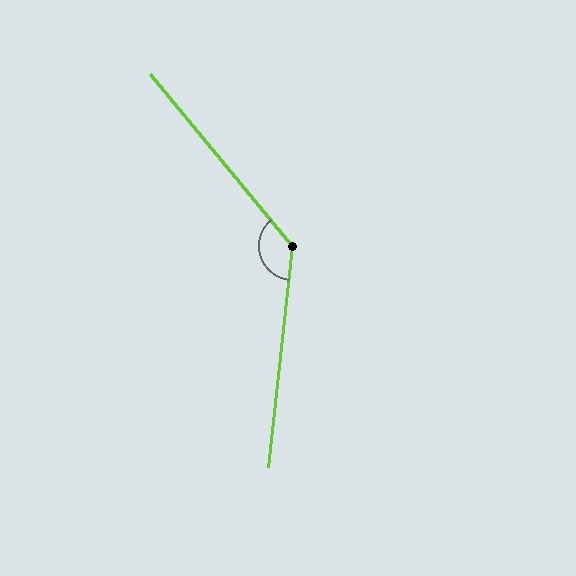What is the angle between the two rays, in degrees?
Approximately 134 degrees.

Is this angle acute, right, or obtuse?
It is obtuse.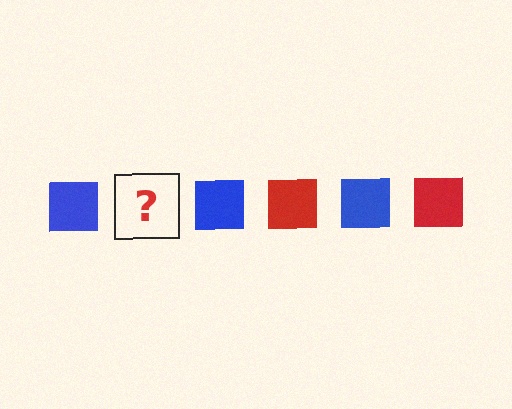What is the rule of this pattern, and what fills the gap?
The rule is that the pattern cycles through blue, red squares. The gap should be filled with a red square.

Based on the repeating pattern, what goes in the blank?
The blank should be a red square.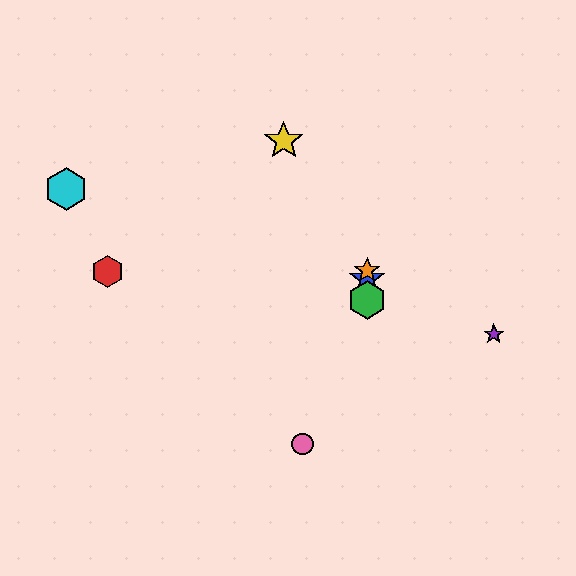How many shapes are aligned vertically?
3 shapes (the blue star, the green hexagon, the orange star) are aligned vertically.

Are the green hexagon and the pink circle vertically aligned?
No, the green hexagon is at x≈367 and the pink circle is at x≈302.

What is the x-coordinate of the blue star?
The blue star is at x≈367.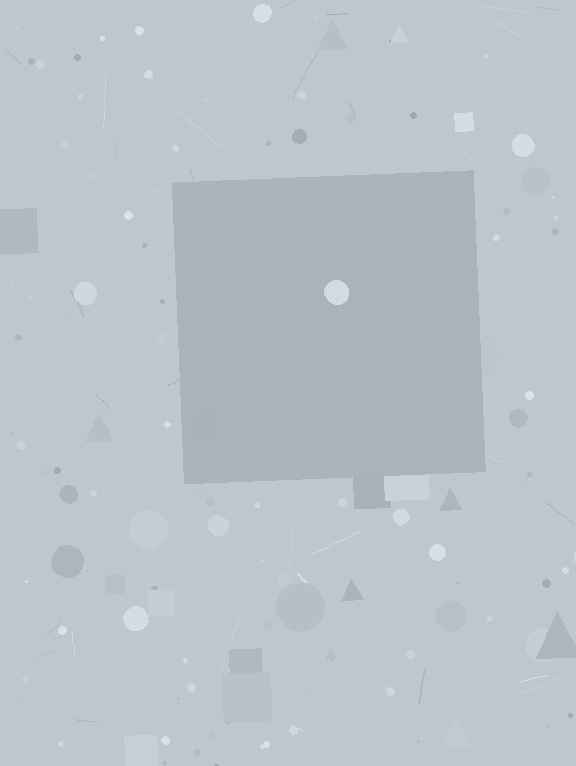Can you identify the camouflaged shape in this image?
The camouflaged shape is a square.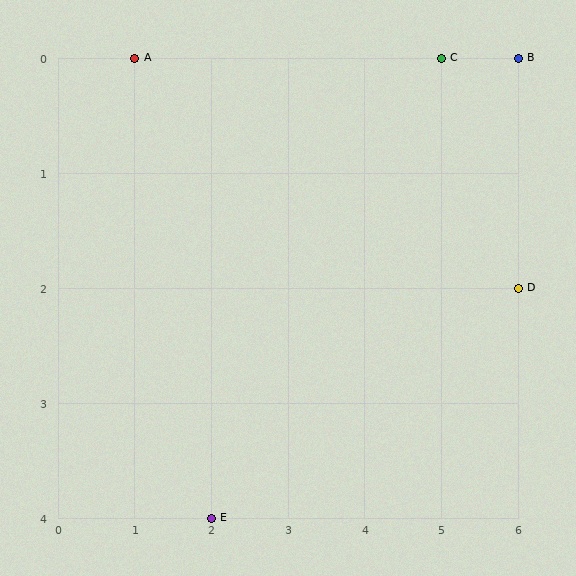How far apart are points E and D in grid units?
Points E and D are 4 columns and 2 rows apart (about 4.5 grid units diagonally).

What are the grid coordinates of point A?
Point A is at grid coordinates (1, 0).